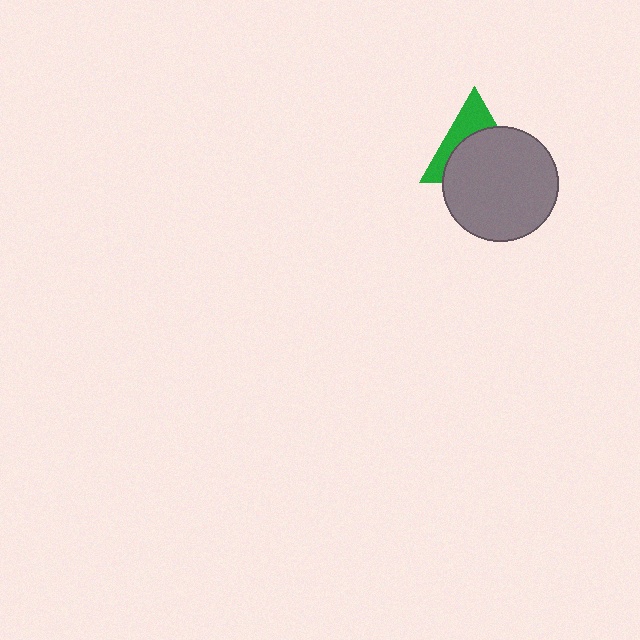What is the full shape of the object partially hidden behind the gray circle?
The partially hidden object is a green triangle.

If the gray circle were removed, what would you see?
You would see the complete green triangle.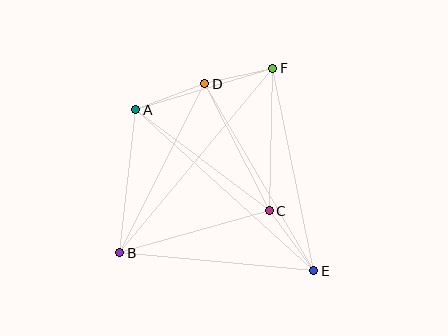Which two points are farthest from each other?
Points A and E are farthest from each other.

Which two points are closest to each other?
Points D and F are closest to each other.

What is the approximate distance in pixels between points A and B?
The distance between A and B is approximately 144 pixels.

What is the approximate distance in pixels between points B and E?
The distance between B and E is approximately 195 pixels.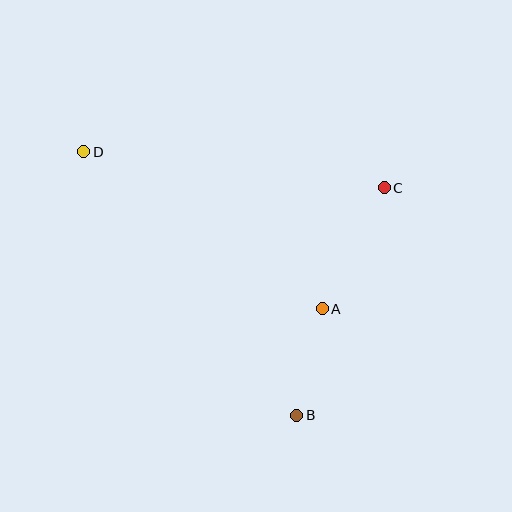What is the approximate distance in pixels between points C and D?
The distance between C and D is approximately 303 pixels.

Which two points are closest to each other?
Points A and B are closest to each other.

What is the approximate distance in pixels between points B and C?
The distance between B and C is approximately 244 pixels.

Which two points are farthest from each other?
Points B and D are farthest from each other.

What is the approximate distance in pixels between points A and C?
The distance between A and C is approximately 136 pixels.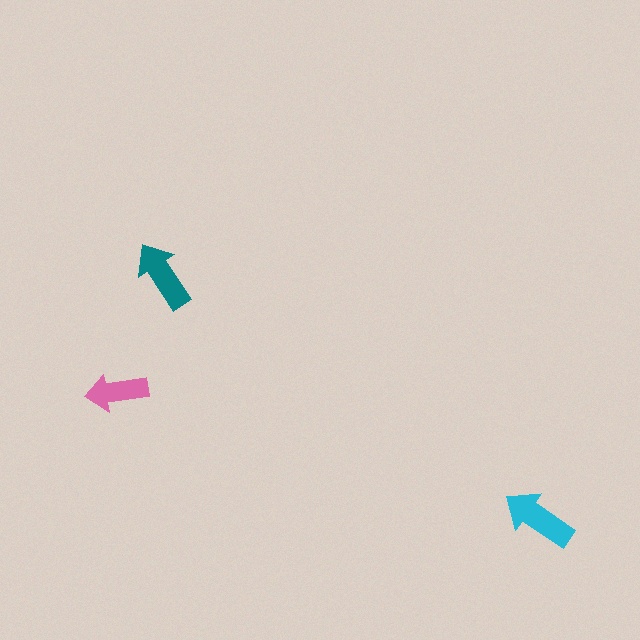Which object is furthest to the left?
The pink arrow is leftmost.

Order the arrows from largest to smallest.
the cyan one, the teal one, the pink one.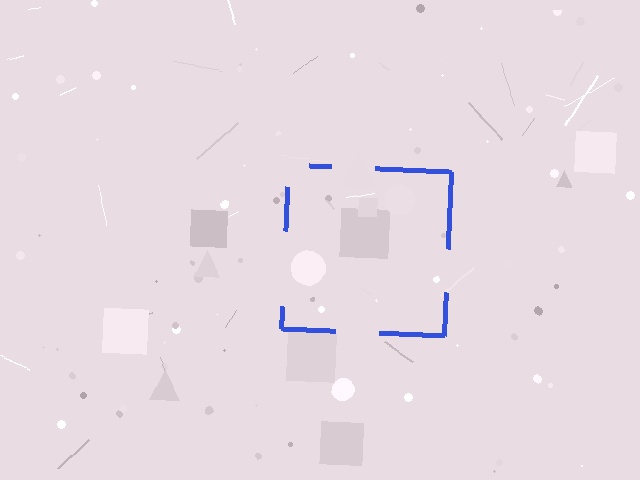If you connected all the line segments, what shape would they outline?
They would outline a square.